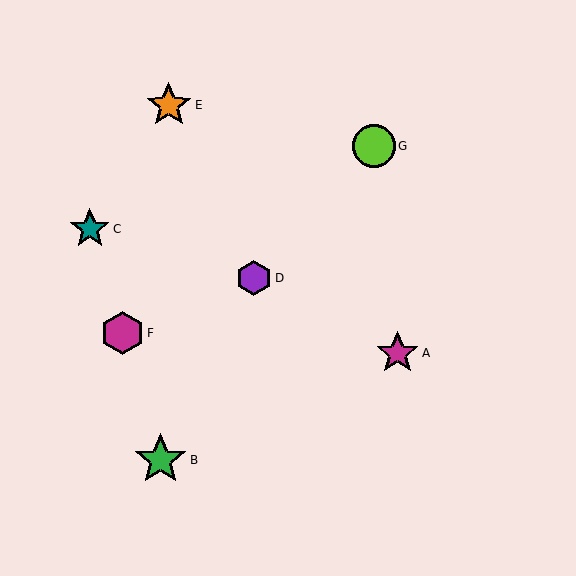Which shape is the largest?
The green star (labeled B) is the largest.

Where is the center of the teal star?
The center of the teal star is at (90, 229).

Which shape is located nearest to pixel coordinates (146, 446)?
The green star (labeled B) at (160, 460) is nearest to that location.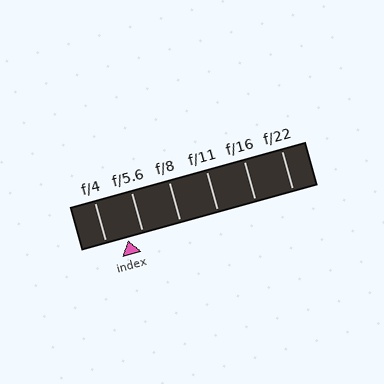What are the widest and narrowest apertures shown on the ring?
The widest aperture shown is f/4 and the narrowest is f/22.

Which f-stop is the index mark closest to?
The index mark is closest to f/5.6.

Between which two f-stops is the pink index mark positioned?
The index mark is between f/4 and f/5.6.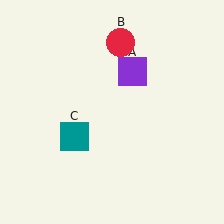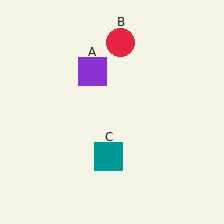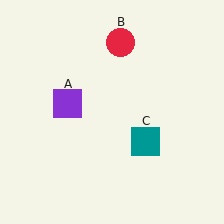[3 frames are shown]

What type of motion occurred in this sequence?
The purple square (object A), teal square (object C) rotated counterclockwise around the center of the scene.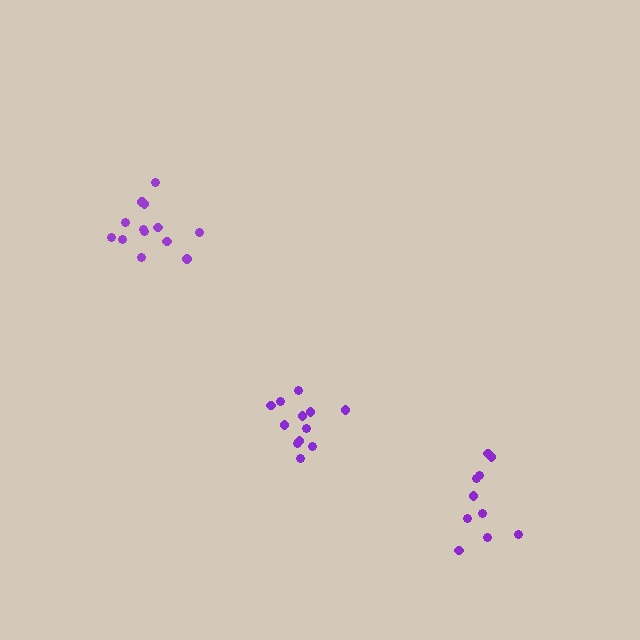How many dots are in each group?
Group 1: 13 dots, Group 2: 12 dots, Group 3: 10 dots (35 total).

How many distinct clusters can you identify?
There are 3 distinct clusters.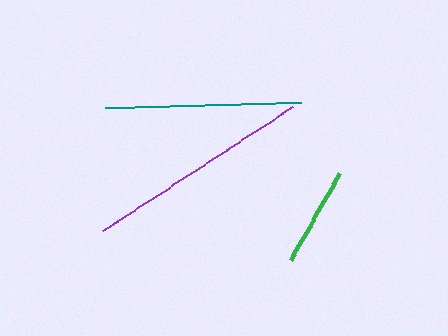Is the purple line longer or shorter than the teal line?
The purple line is longer than the teal line.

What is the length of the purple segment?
The purple segment is approximately 228 pixels long.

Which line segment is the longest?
The purple line is the longest at approximately 228 pixels.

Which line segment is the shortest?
The green line is the shortest at approximately 101 pixels.